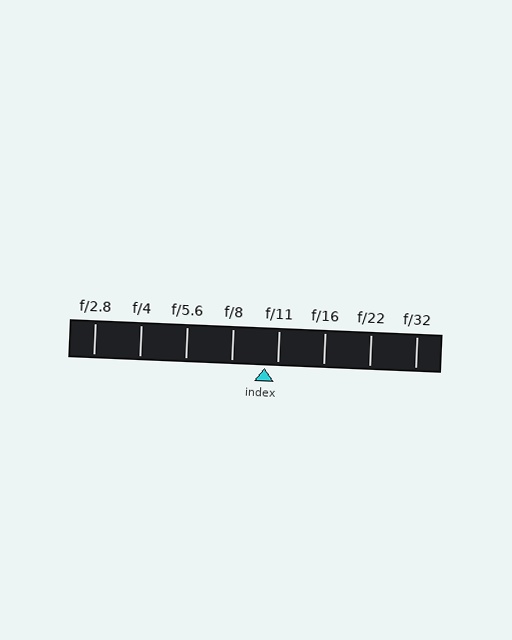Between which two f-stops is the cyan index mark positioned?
The index mark is between f/8 and f/11.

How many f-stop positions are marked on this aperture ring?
There are 8 f-stop positions marked.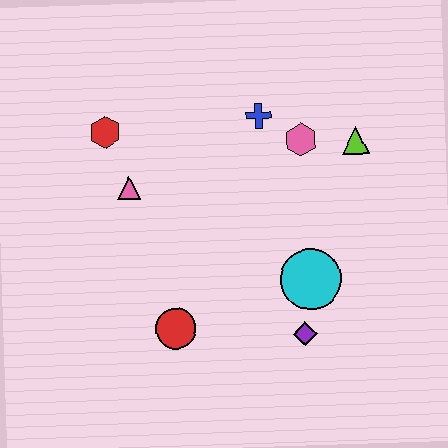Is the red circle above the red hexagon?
No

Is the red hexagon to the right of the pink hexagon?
No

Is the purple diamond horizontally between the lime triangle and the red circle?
Yes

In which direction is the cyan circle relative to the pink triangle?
The cyan circle is to the right of the pink triangle.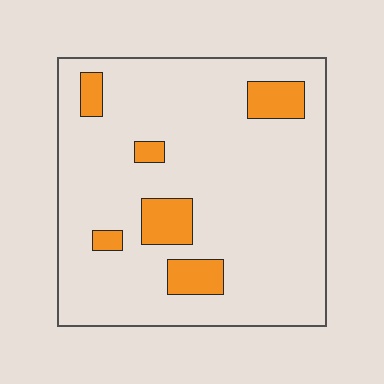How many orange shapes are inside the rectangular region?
6.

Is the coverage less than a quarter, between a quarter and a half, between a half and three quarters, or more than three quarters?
Less than a quarter.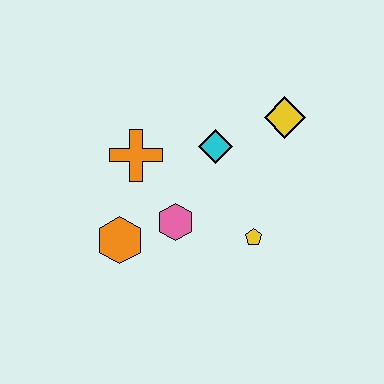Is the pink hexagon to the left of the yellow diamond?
Yes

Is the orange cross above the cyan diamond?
No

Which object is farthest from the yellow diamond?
The orange hexagon is farthest from the yellow diamond.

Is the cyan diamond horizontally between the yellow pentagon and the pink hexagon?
Yes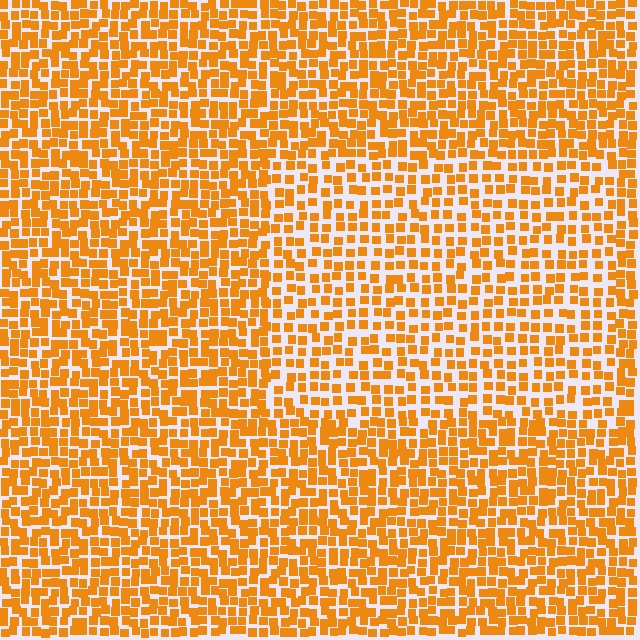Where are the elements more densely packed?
The elements are more densely packed outside the rectangle boundary.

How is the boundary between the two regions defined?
The boundary is defined by a change in element density (approximately 1.5x ratio). All elements are the same color, size, and shape.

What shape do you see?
I see a rectangle.